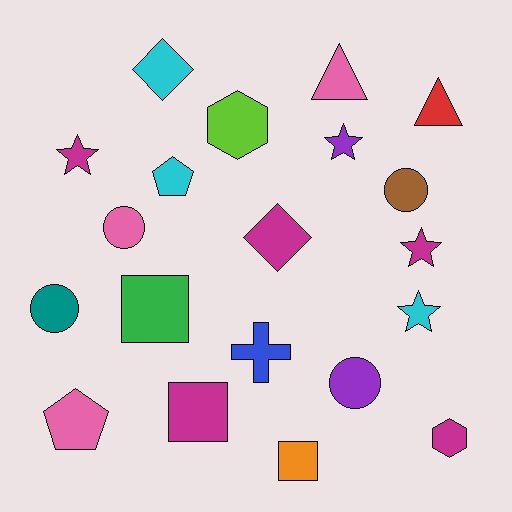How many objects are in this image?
There are 20 objects.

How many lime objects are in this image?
There is 1 lime object.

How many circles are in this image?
There are 4 circles.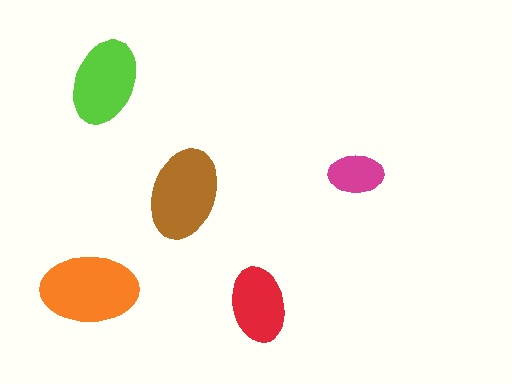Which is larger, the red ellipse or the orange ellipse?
The orange one.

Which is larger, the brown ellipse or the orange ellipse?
The orange one.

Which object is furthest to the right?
The magenta ellipse is rightmost.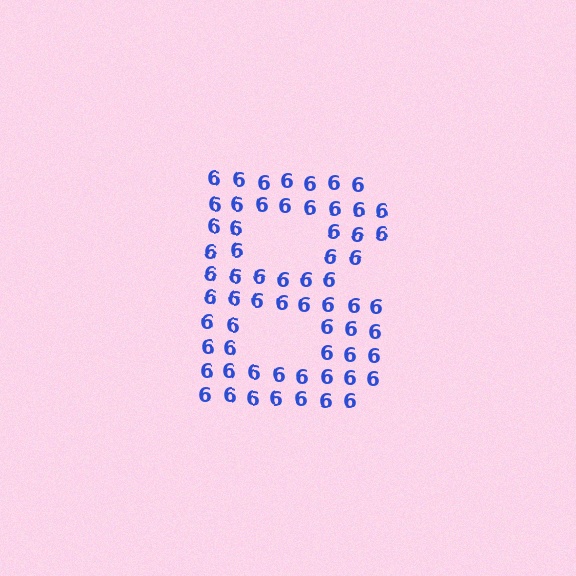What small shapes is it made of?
It is made of small digit 6's.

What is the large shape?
The large shape is the letter B.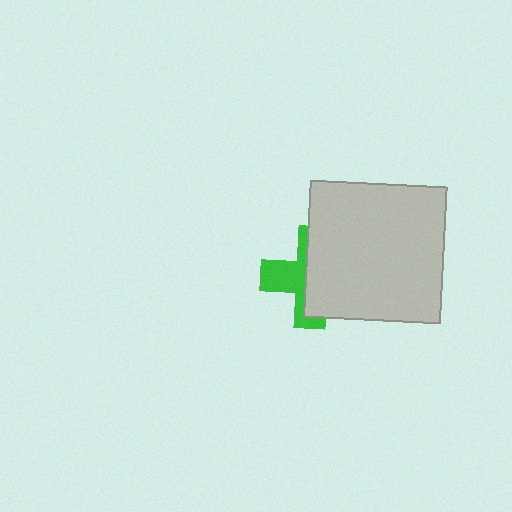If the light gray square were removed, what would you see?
You would see the complete green cross.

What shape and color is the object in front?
The object in front is a light gray square.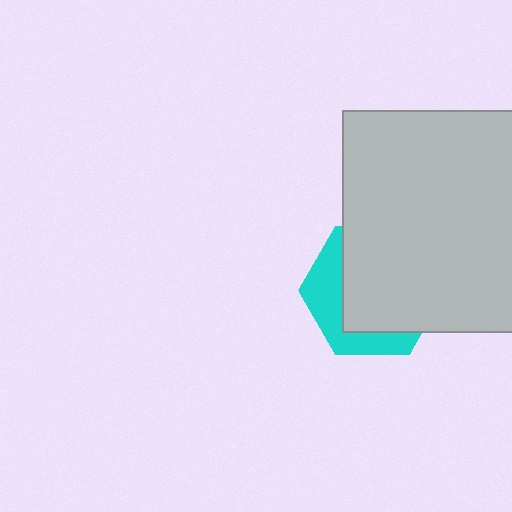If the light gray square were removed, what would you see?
You would see the complete cyan hexagon.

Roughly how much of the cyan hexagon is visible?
A small part of it is visible (roughly 34%).